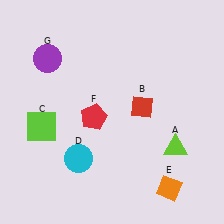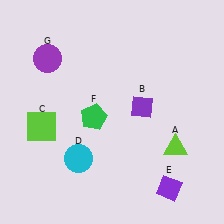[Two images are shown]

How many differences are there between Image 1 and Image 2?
There are 3 differences between the two images.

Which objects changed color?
B changed from red to purple. E changed from orange to purple. F changed from red to green.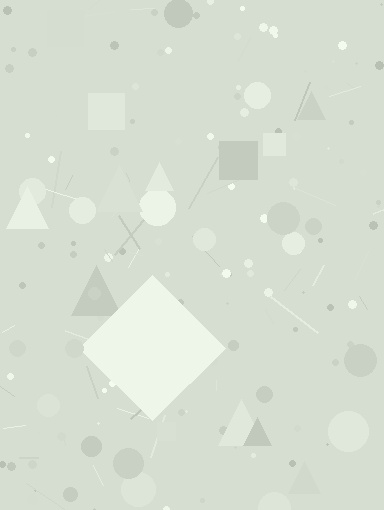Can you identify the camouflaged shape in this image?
The camouflaged shape is a diamond.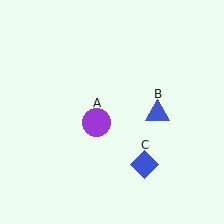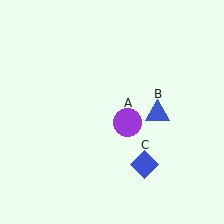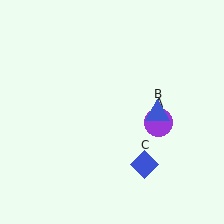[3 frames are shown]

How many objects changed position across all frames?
1 object changed position: purple circle (object A).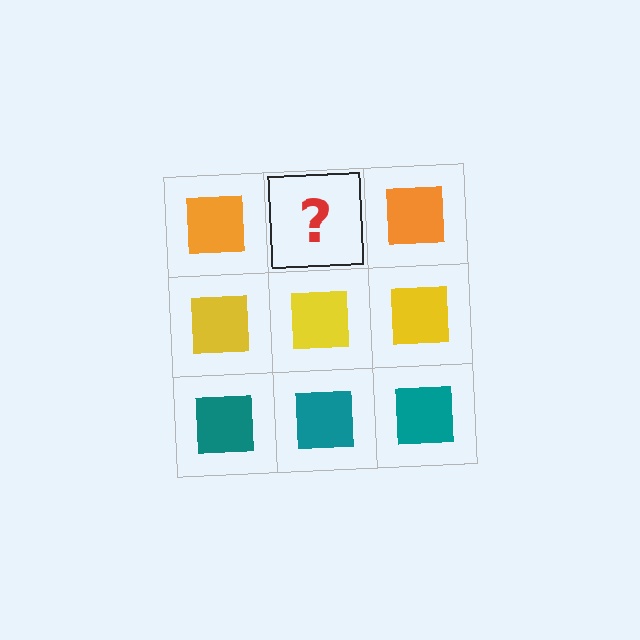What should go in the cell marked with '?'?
The missing cell should contain an orange square.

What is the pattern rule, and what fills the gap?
The rule is that each row has a consistent color. The gap should be filled with an orange square.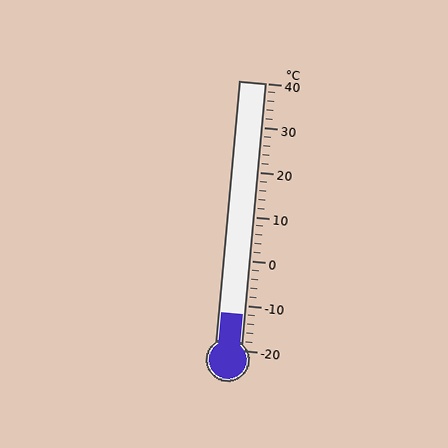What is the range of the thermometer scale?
The thermometer scale ranges from -20°C to 40°C.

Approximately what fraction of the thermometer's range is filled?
The thermometer is filled to approximately 15% of its range.